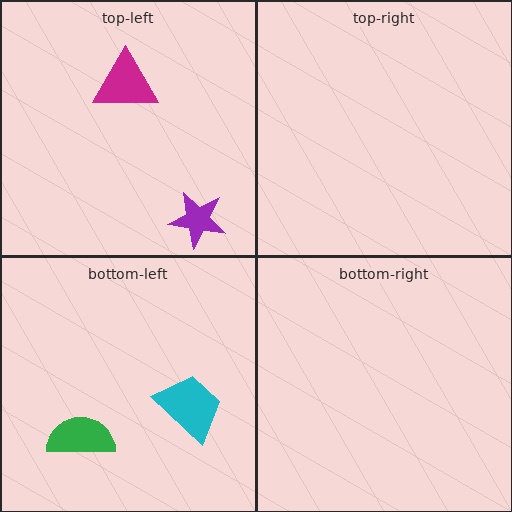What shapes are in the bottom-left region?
The cyan trapezoid, the green semicircle.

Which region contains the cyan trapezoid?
The bottom-left region.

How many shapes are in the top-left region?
2.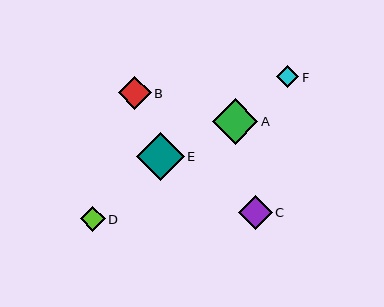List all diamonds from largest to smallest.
From largest to smallest: E, A, C, B, D, F.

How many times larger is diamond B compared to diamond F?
Diamond B is approximately 1.5 times the size of diamond F.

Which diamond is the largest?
Diamond E is the largest with a size of approximately 47 pixels.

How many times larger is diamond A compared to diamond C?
Diamond A is approximately 1.3 times the size of diamond C.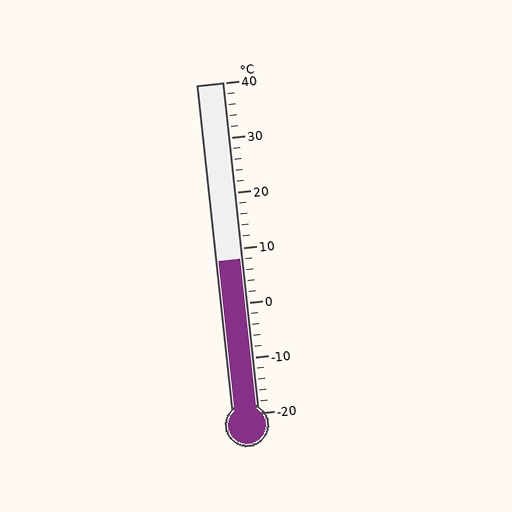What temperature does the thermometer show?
The thermometer shows approximately 8°C.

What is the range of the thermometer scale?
The thermometer scale ranges from -20°C to 40°C.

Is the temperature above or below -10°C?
The temperature is above -10°C.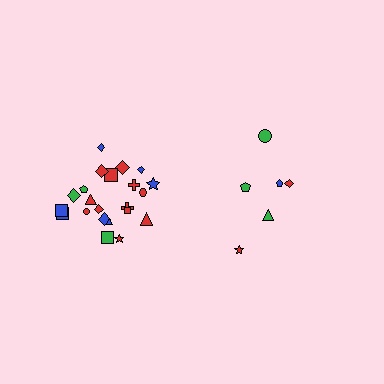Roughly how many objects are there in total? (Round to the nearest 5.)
Roughly 30 objects in total.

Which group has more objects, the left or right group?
The left group.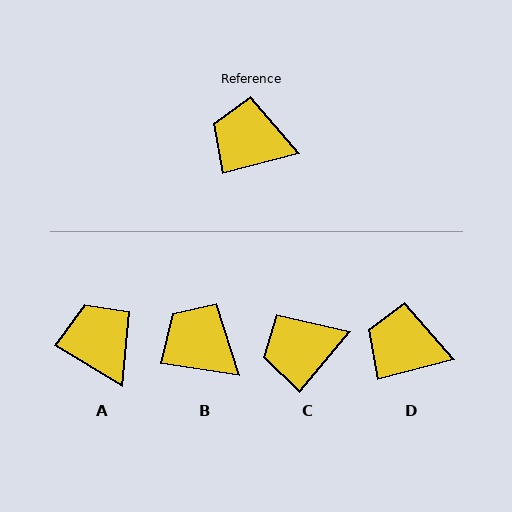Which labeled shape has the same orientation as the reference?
D.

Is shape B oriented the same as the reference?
No, it is off by about 24 degrees.